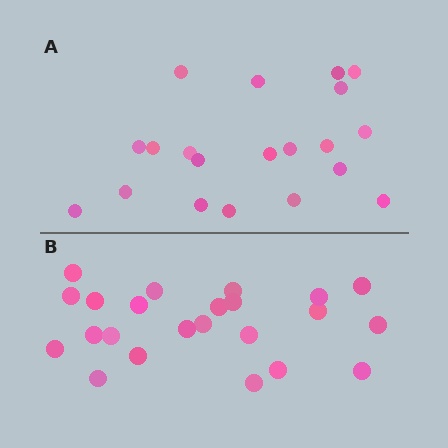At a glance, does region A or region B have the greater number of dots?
Region B (the bottom region) has more dots.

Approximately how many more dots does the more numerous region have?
Region B has just a few more — roughly 2 or 3 more dots than region A.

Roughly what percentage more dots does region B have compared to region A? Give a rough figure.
About 15% more.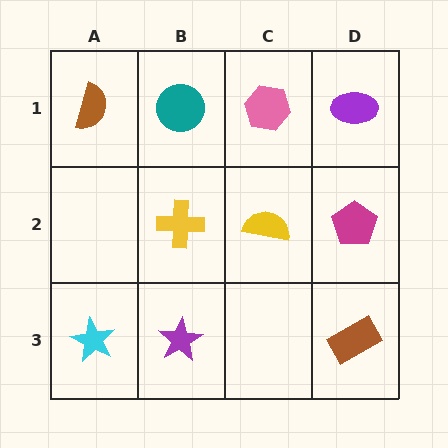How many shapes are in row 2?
3 shapes.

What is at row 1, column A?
A brown semicircle.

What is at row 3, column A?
A cyan star.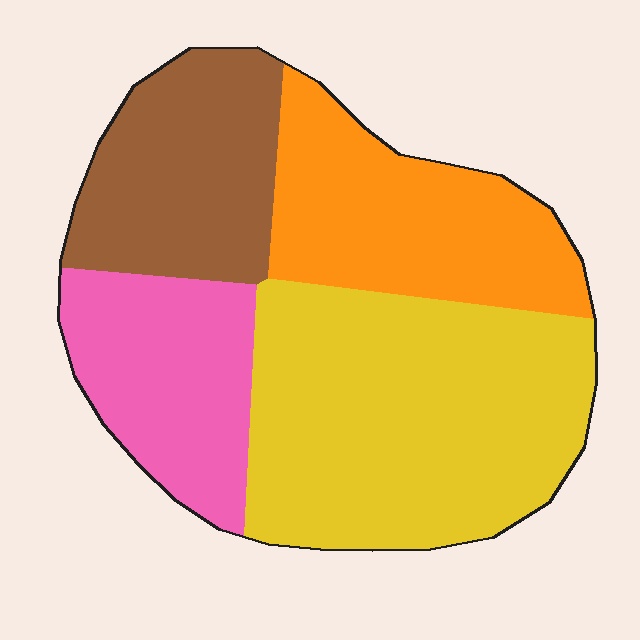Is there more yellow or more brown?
Yellow.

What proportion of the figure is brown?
Brown covers roughly 20% of the figure.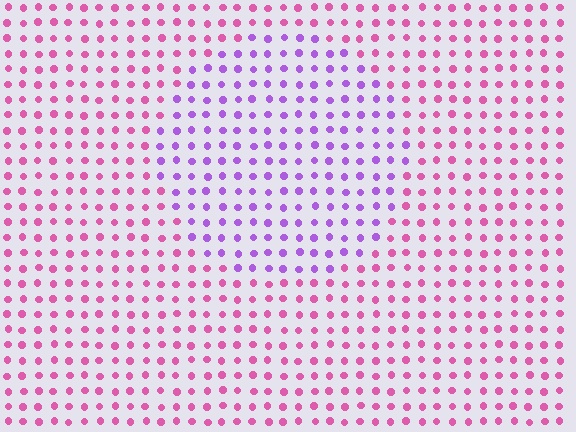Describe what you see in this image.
The image is filled with small pink elements in a uniform arrangement. A circle-shaped region is visible where the elements are tinted to a slightly different hue, forming a subtle color boundary.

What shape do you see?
I see a circle.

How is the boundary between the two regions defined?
The boundary is defined purely by a slight shift in hue (about 45 degrees). Spacing, size, and orientation are identical on both sides.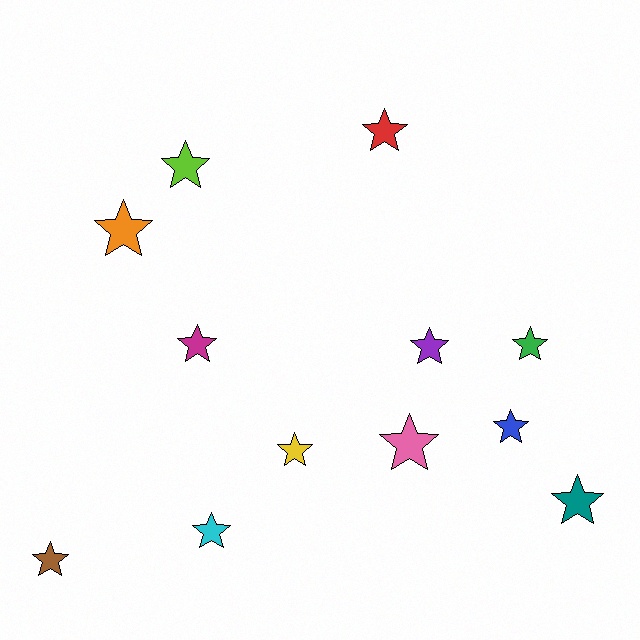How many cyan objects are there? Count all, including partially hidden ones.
There is 1 cyan object.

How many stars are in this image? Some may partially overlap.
There are 12 stars.